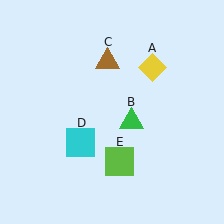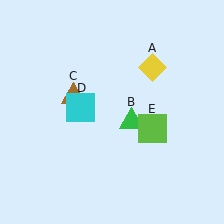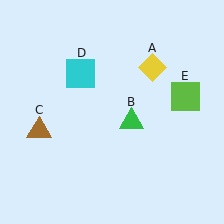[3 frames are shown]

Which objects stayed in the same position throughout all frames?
Yellow diamond (object A) and green triangle (object B) remained stationary.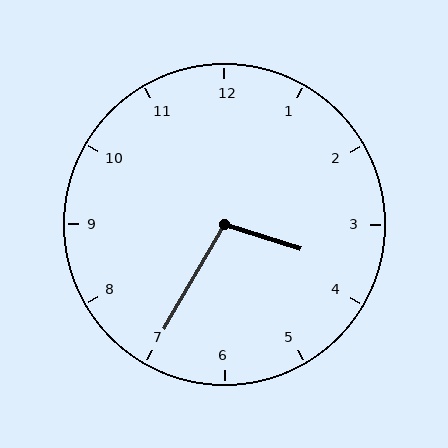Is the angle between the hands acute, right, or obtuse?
It is obtuse.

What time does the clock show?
3:35.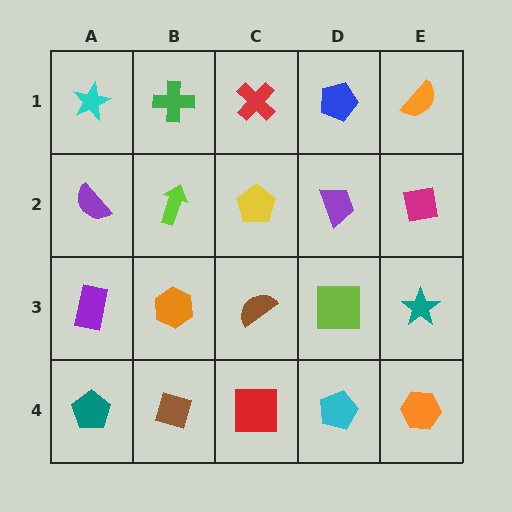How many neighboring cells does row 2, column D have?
4.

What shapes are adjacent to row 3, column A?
A purple semicircle (row 2, column A), a teal pentagon (row 4, column A), an orange hexagon (row 3, column B).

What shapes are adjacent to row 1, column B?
A lime arrow (row 2, column B), a cyan star (row 1, column A), a red cross (row 1, column C).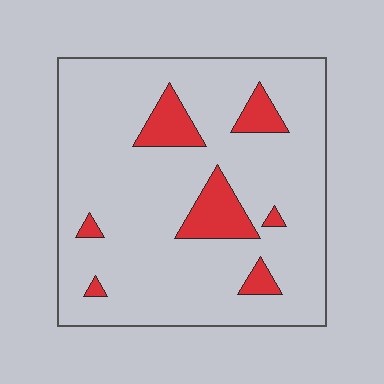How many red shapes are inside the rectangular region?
7.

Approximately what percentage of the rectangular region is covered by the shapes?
Approximately 15%.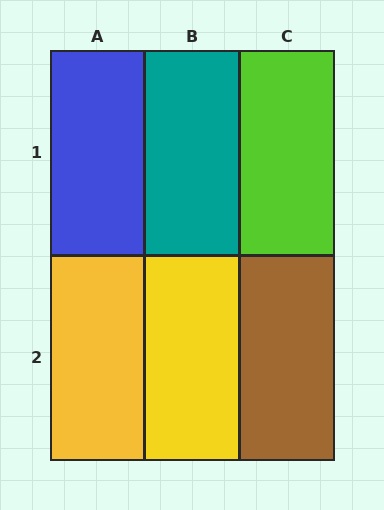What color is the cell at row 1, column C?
Lime.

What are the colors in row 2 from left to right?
Yellow, yellow, brown.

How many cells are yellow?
2 cells are yellow.